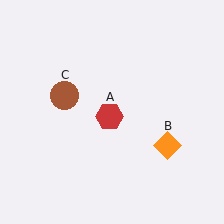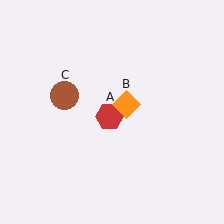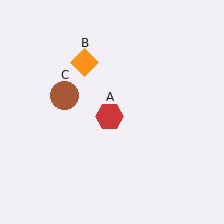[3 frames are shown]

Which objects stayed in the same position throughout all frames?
Red hexagon (object A) and brown circle (object C) remained stationary.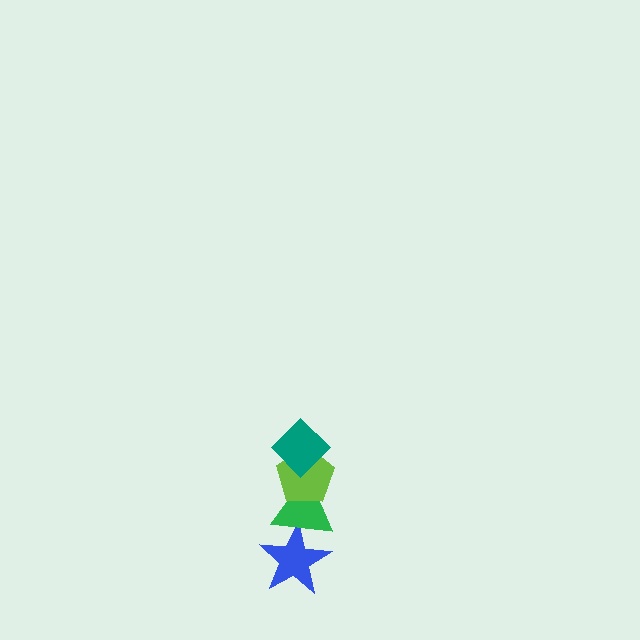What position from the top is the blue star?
The blue star is 4th from the top.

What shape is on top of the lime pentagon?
The teal diamond is on top of the lime pentagon.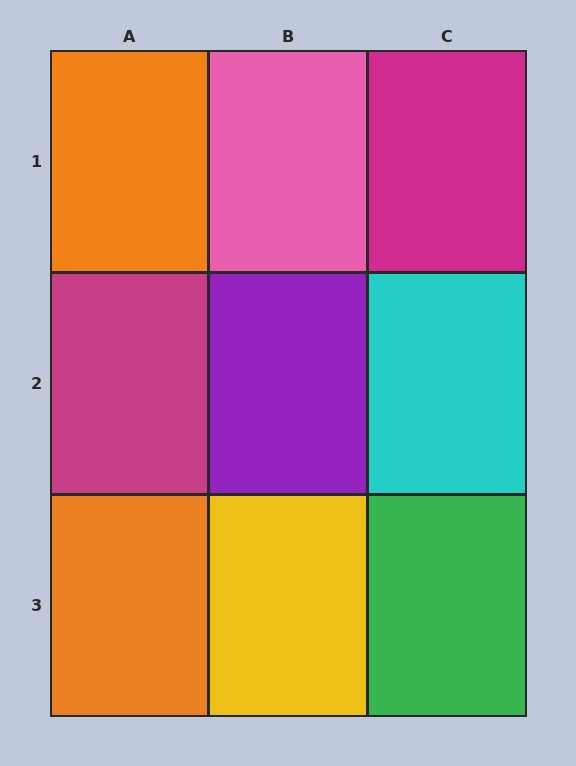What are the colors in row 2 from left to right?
Magenta, purple, cyan.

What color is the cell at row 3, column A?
Orange.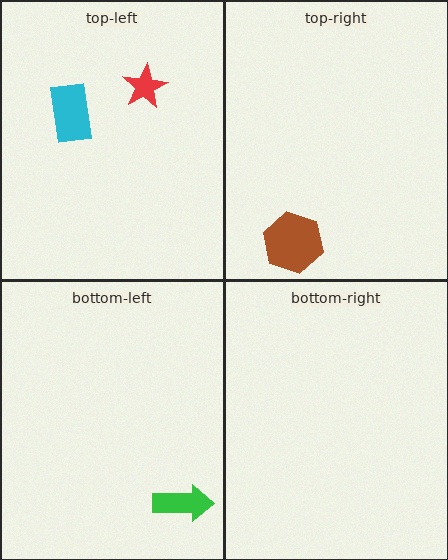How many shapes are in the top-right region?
1.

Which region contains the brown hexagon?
The top-right region.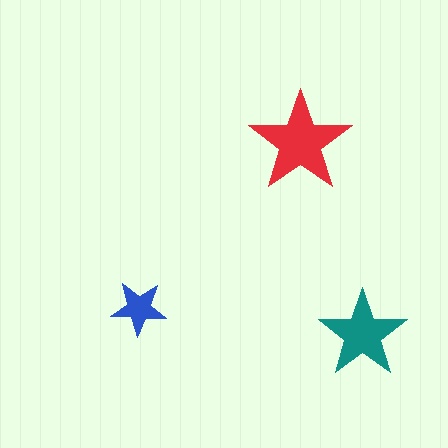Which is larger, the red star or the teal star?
The red one.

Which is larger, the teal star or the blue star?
The teal one.